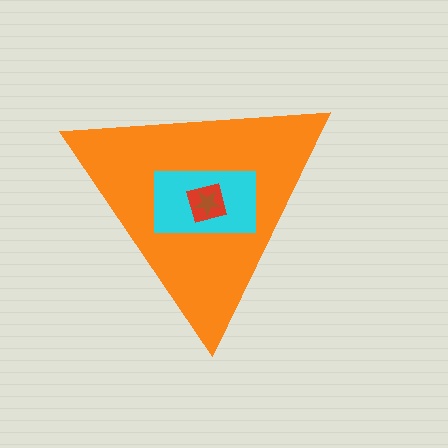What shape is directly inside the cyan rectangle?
The red square.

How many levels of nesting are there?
4.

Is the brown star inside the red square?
Yes.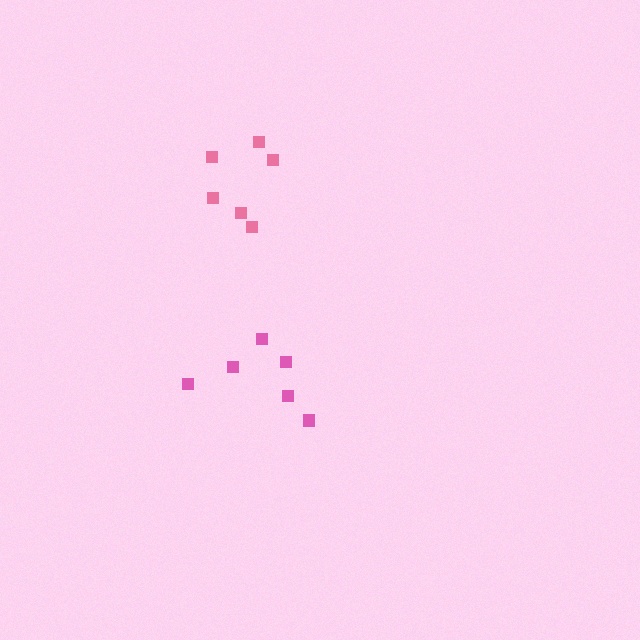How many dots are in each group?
Group 1: 6 dots, Group 2: 6 dots (12 total).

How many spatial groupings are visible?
There are 2 spatial groupings.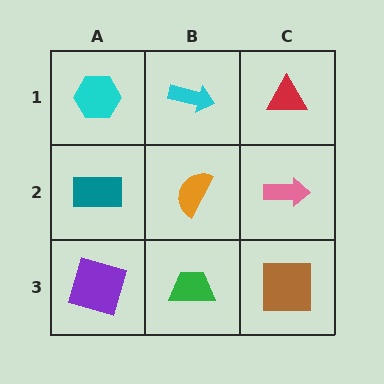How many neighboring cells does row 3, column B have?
3.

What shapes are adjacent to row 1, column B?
An orange semicircle (row 2, column B), a cyan hexagon (row 1, column A), a red triangle (row 1, column C).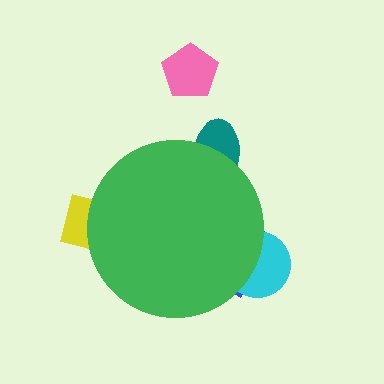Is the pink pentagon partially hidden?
No, the pink pentagon is fully visible.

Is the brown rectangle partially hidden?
Yes, the brown rectangle is partially hidden behind the green circle.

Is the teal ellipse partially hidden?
Yes, the teal ellipse is partially hidden behind the green circle.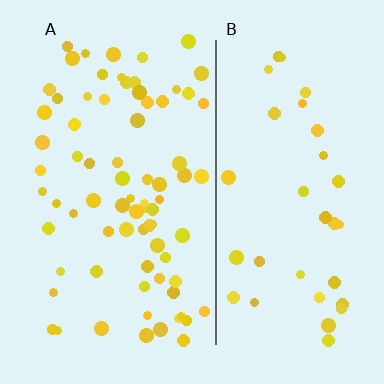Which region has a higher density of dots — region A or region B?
A (the left).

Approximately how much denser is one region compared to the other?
Approximately 2.1× — region A over region B.